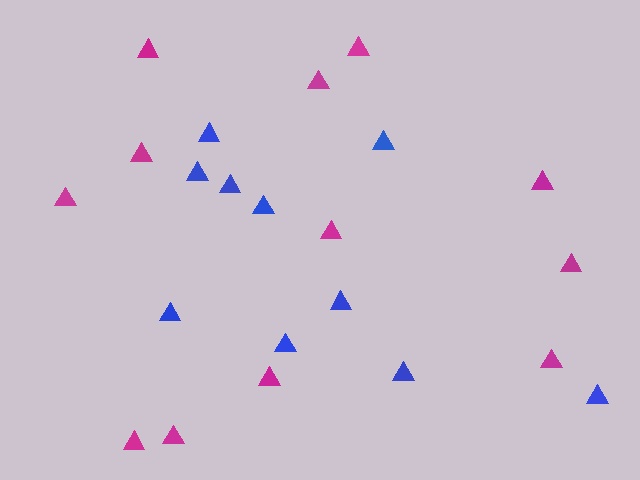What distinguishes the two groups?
There are 2 groups: one group of blue triangles (10) and one group of magenta triangles (12).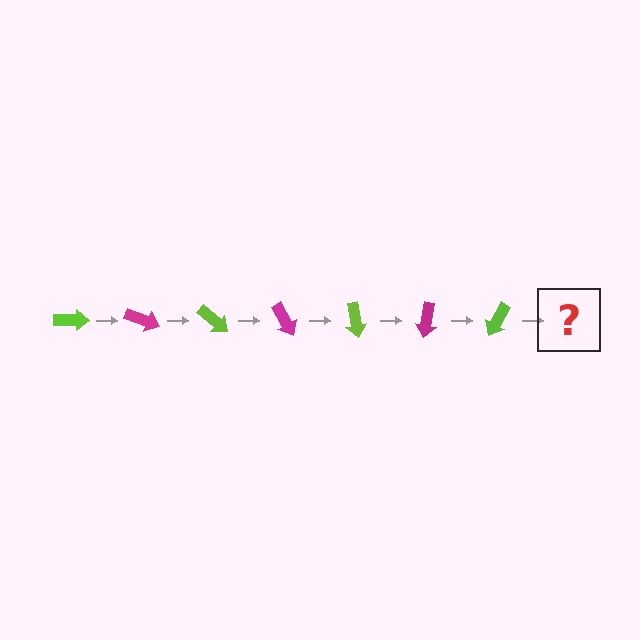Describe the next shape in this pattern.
It should be a magenta arrow, rotated 140 degrees from the start.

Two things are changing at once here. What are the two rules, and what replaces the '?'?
The two rules are that it rotates 20 degrees each step and the color cycles through lime and magenta. The '?' should be a magenta arrow, rotated 140 degrees from the start.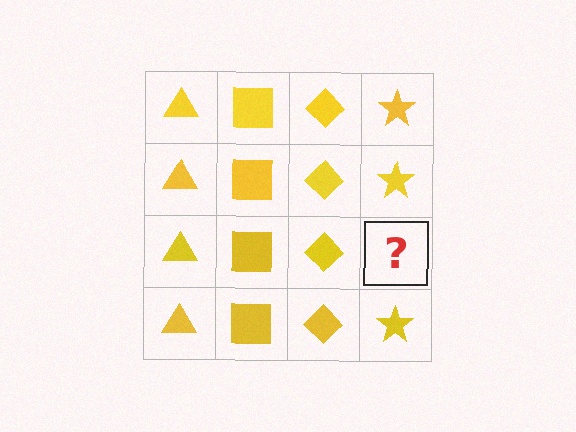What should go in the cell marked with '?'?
The missing cell should contain a yellow star.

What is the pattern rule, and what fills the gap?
The rule is that each column has a consistent shape. The gap should be filled with a yellow star.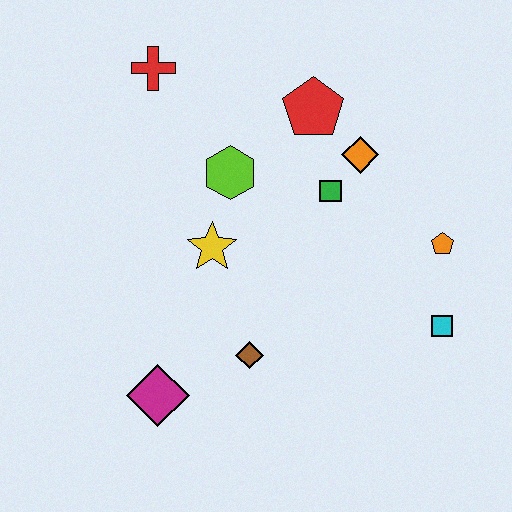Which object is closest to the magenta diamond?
The brown diamond is closest to the magenta diamond.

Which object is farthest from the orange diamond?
The magenta diamond is farthest from the orange diamond.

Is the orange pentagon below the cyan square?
No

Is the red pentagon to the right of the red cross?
Yes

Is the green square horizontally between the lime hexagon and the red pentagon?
No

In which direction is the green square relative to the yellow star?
The green square is to the right of the yellow star.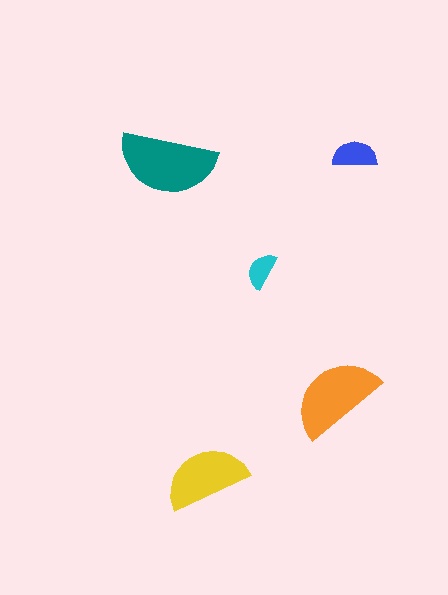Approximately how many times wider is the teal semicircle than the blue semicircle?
About 2 times wider.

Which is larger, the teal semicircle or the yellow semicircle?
The teal one.